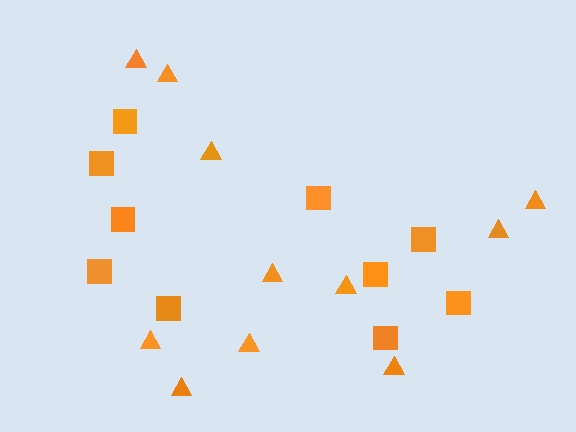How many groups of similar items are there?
There are 2 groups: one group of squares (10) and one group of triangles (11).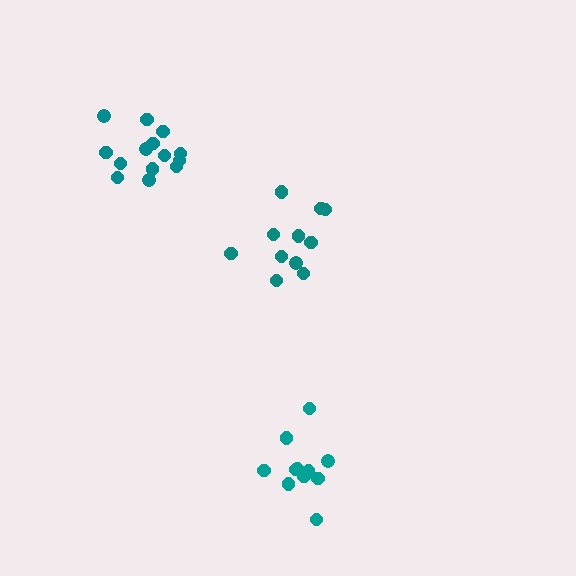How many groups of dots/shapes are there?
There are 3 groups.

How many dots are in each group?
Group 1: 11 dots, Group 2: 11 dots, Group 3: 14 dots (36 total).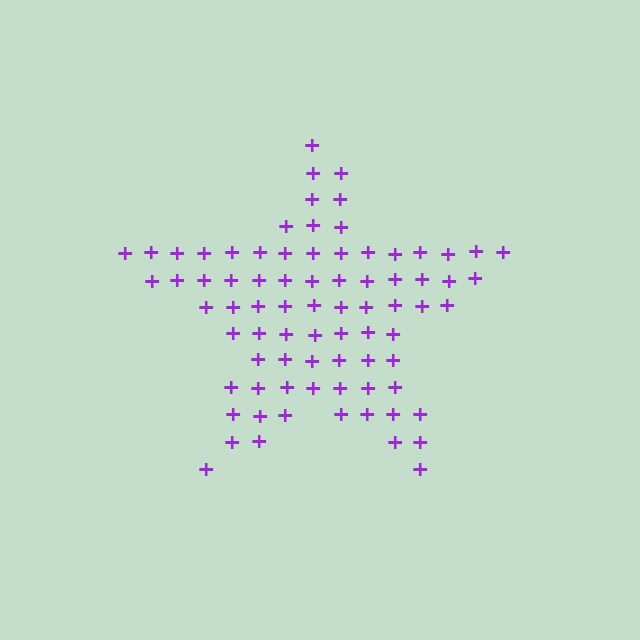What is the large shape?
The large shape is a star.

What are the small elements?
The small elements are plus signs.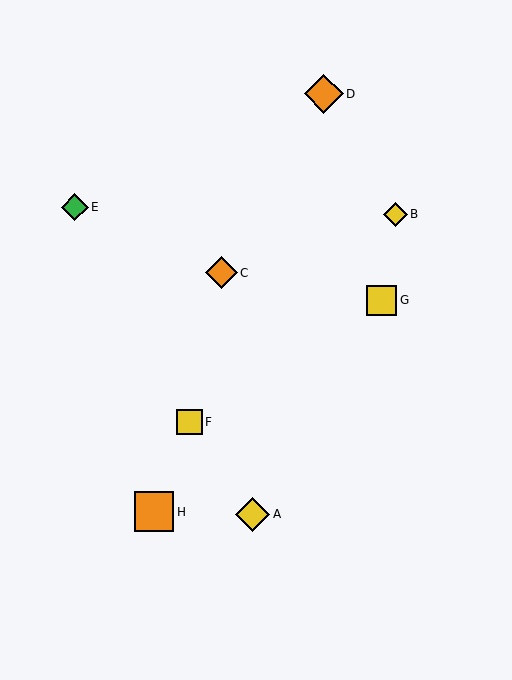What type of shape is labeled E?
Shape E is a green diamond.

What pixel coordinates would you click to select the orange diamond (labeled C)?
Click at (221, 273) to select the orange diamond C.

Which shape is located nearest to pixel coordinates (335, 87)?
The orange diamond (labeled D) at (324, 94) is nearest to that location.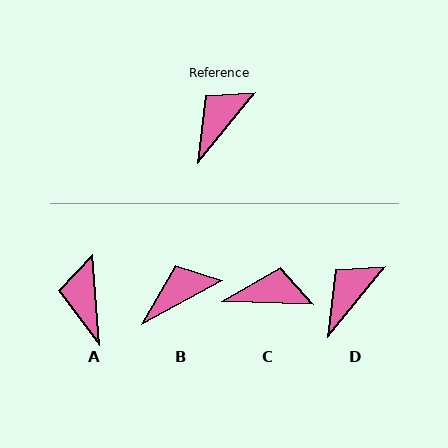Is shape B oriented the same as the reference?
No, it is off by about 23 degrees.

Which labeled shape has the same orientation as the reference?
D.